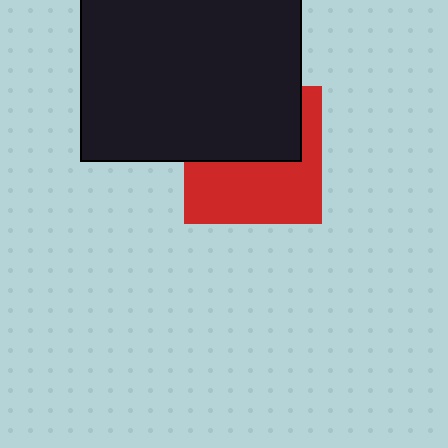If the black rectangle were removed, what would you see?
You would see the complete red square.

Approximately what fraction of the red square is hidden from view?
Roughly 47% of the red square is hidden behind the black rectangle.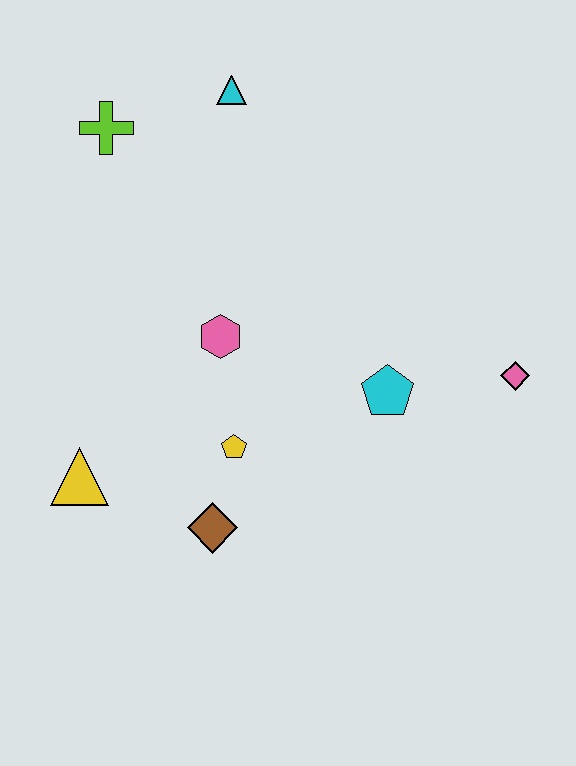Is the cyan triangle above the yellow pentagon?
Yes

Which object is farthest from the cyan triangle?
The brown diamond is farthest from the cyan triangle.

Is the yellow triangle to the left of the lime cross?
Yes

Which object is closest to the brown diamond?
The yellow pentagon is closest to the brown diamond.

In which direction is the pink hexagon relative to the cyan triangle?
The pink hexagon is below the cyan triangle.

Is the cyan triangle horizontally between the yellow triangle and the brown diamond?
No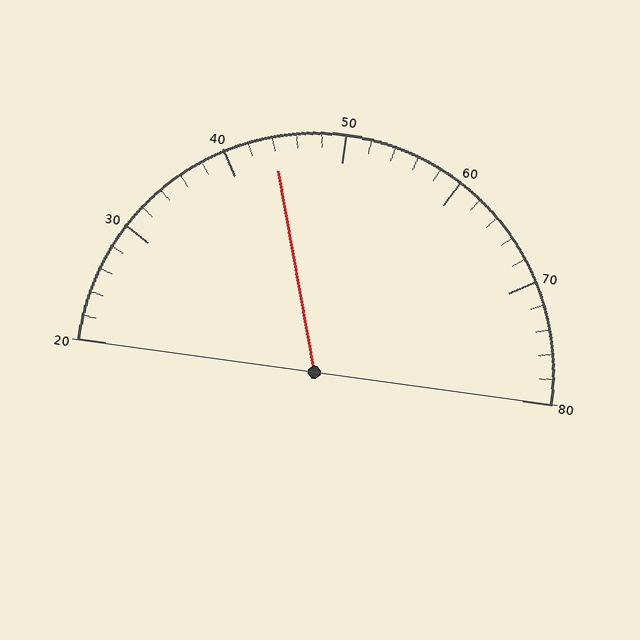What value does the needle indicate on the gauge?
The needle indicates approximately 44.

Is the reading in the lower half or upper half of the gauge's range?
The reading is in the lower half of the range (20 to 80).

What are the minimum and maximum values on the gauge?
The gauge ranges from 20 to 80.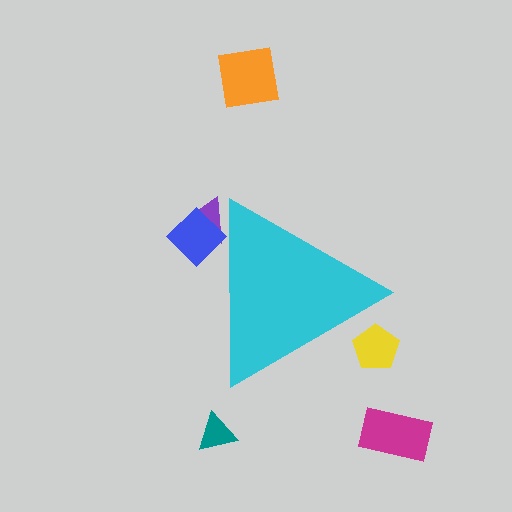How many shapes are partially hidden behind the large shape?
3 shapes are partially hidden.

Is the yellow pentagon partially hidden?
Yes, the yellow pentagon is partially hidden behind the cyan triangle.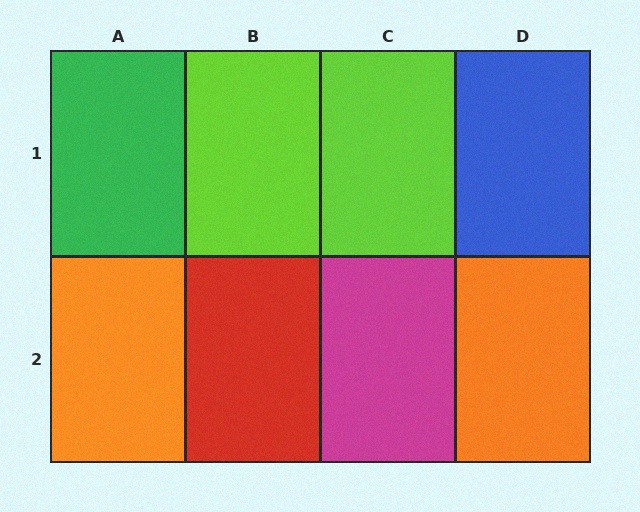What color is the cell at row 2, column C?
Magenta.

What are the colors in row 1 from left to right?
Green, lime, lime, blue.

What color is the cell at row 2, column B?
Red.